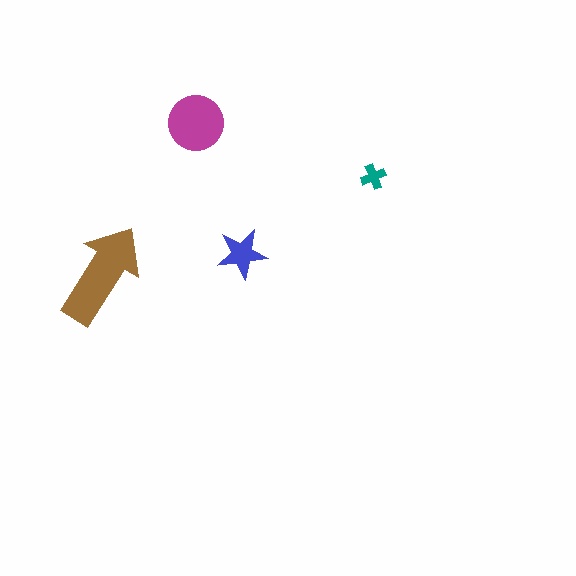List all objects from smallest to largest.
The teal cross, the blue star, the magenta circle, the brown arrow.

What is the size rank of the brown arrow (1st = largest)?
1st.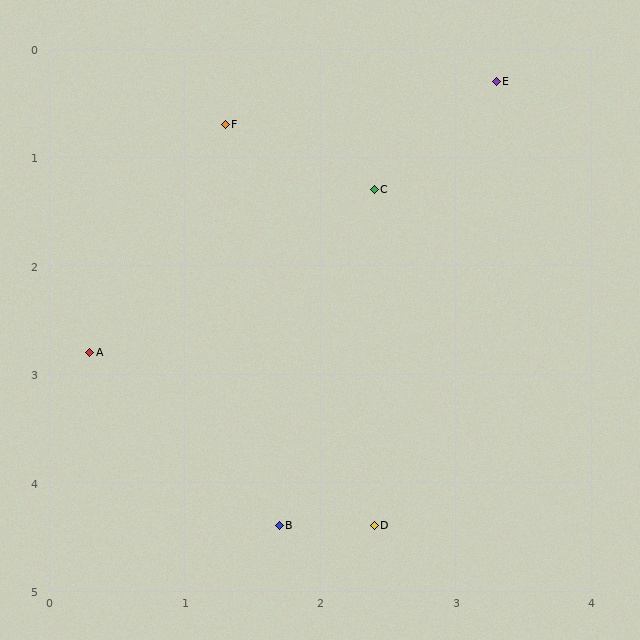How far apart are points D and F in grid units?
Points D and F are about 3.9 grid units apart.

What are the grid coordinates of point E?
Point E is at approximately (3.3, 0.3).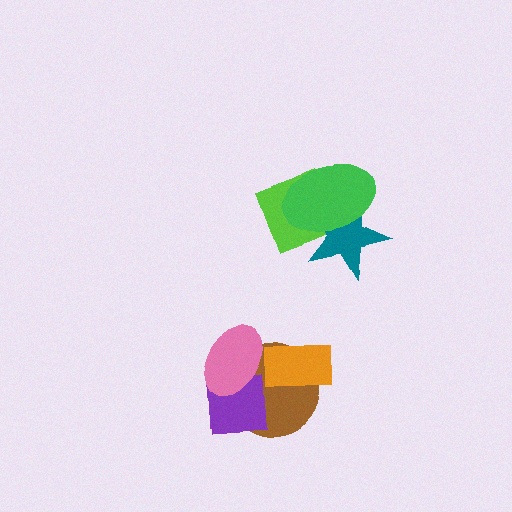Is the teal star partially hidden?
Yes, it is partially covered by another shape.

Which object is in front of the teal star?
The green ellipse is in front of the teal star.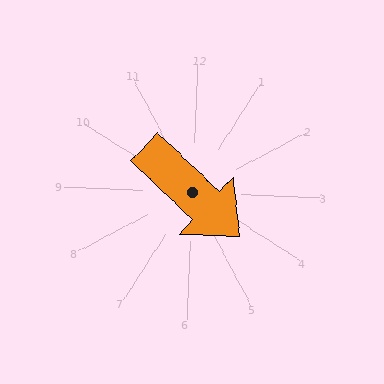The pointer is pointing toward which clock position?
Roughly 4 o'clock.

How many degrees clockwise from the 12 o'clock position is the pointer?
Approximately 131 degrees.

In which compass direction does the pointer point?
Southeast.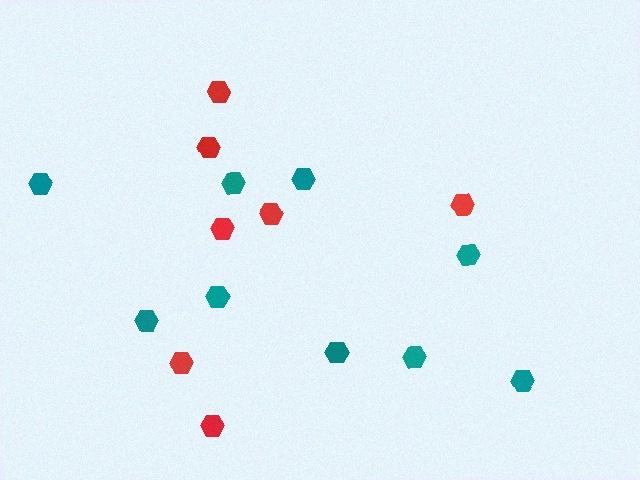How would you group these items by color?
There are 2 groups: one group of red hexagons (7) and one group of teal hexagons (9).